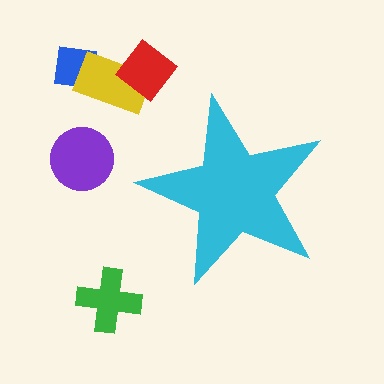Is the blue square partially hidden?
No, the blue square is fully visible.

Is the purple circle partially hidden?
No, the purple circle is fully visible.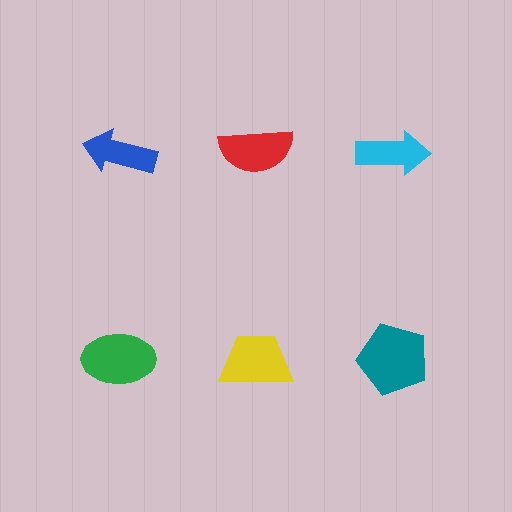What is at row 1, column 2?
A red semicircle.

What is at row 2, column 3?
A teal pentagon.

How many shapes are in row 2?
3 shapes.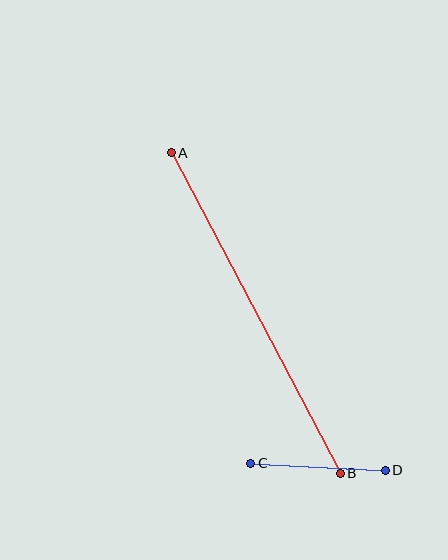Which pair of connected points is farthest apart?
Points A and B are farthest apart.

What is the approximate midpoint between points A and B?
The midpoint is at approximately (256, 313) pixels.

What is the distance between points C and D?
The distance is approximately 135 pixels.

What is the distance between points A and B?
The distance is approximately 362 pixels.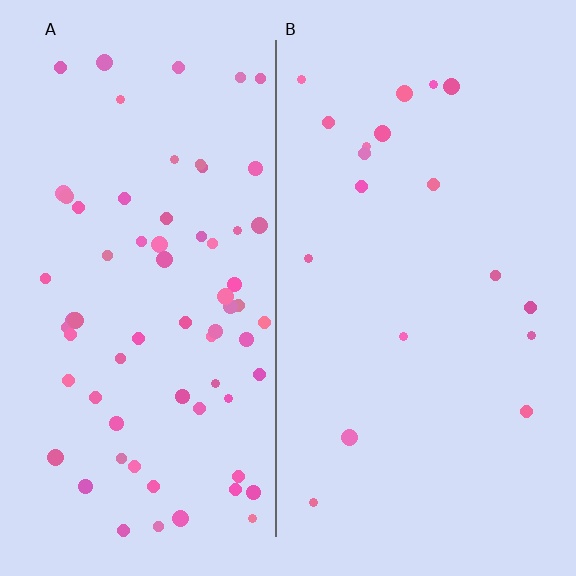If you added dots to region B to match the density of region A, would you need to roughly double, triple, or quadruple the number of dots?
Approximately quadruple.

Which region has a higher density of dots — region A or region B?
A (the left).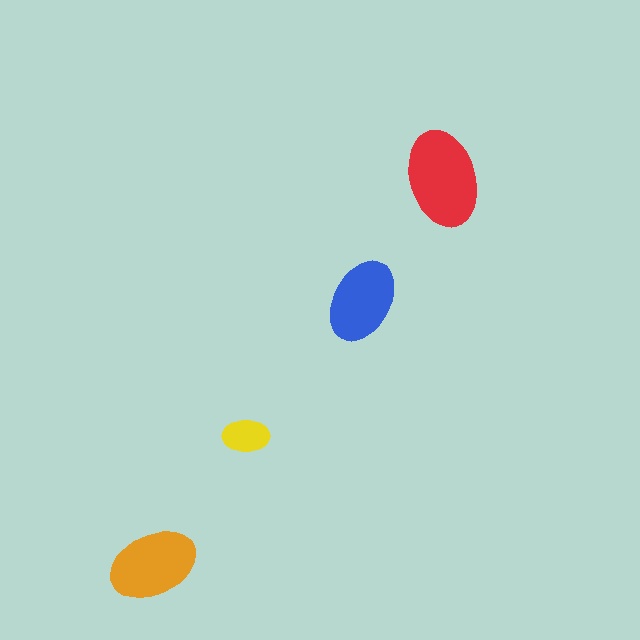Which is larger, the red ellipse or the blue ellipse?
The red one.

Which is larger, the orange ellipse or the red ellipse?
The red one.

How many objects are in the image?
There are 4 objects in the image.